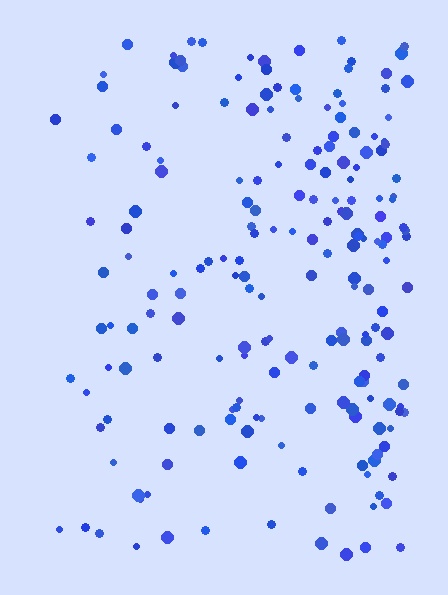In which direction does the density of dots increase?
From left to right, with the right side densest.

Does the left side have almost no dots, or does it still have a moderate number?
Still a moderate number, just noticeably fewer than the right.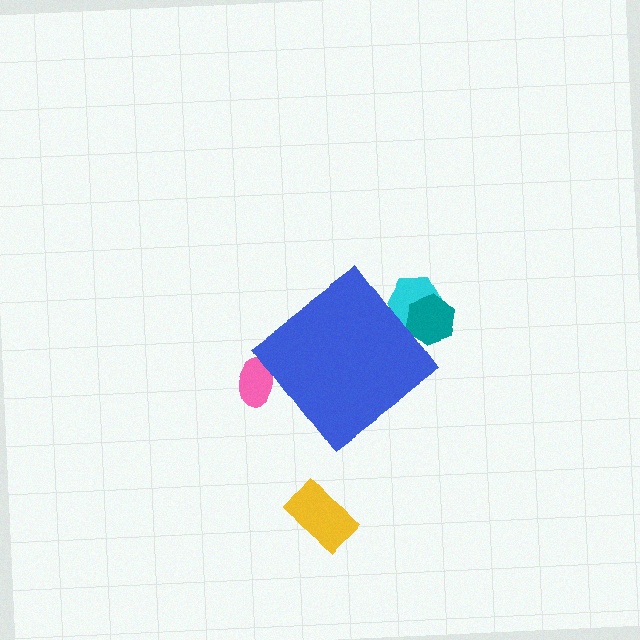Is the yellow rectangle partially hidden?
No, the yellow rectangle is fully visible.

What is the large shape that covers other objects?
A blue diamond.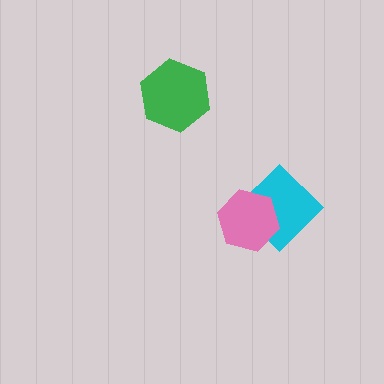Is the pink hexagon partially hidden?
No, no other shape covers it.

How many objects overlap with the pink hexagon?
1 object overlaps with the pink hexagon.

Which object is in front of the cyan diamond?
The pink hexagon is in front of the cyan diamond.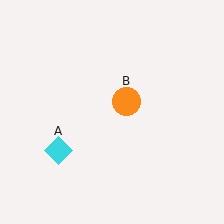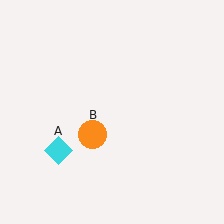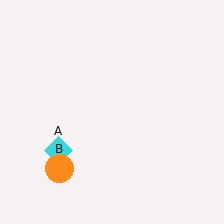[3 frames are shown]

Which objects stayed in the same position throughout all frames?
Cyan diamond (object A) remained stationary.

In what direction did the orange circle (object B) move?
The orange circle (object B) moved down and to the left.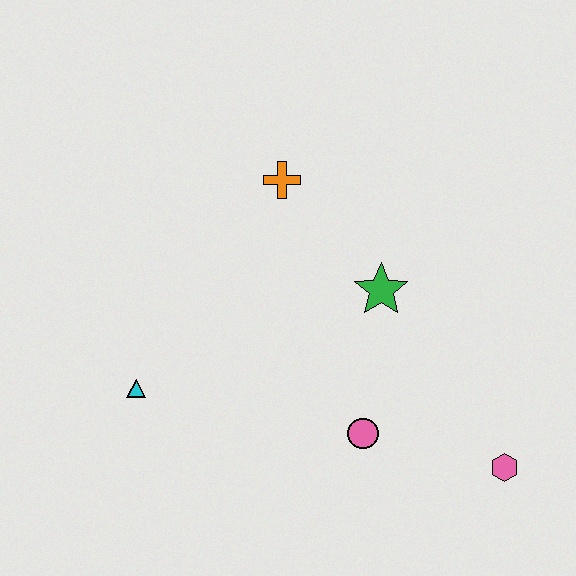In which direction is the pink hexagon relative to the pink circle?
The pink hexagon is to the right of the pink circle.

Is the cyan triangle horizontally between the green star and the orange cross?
No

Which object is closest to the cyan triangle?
The pink circle is closest to the cyan triangle.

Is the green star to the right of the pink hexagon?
No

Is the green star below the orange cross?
Yes